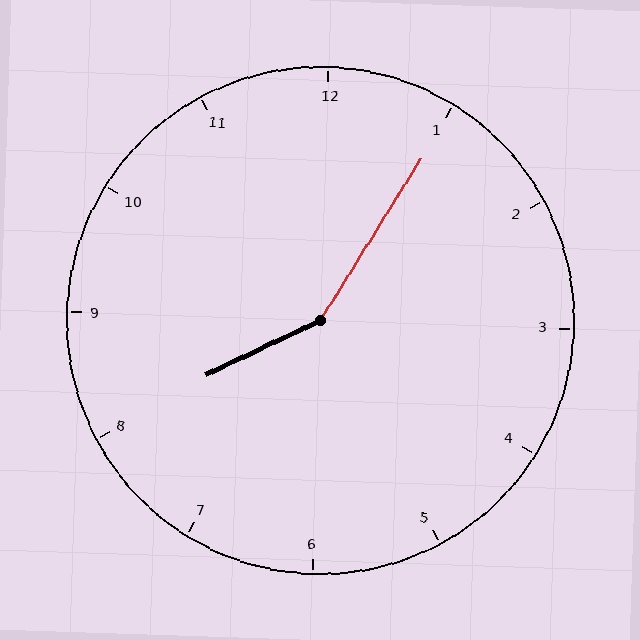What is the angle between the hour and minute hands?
Approximately 148 degrees.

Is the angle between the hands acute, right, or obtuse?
It is obtuse.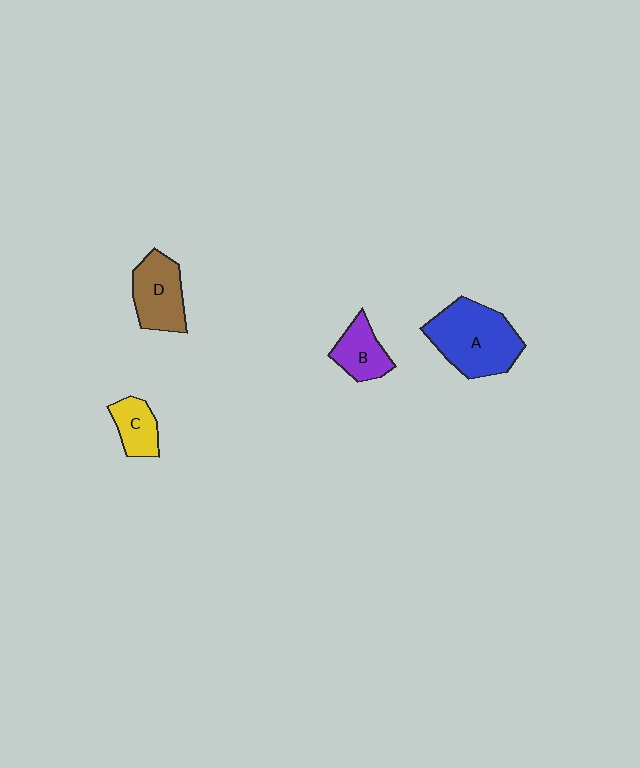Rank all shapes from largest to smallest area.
From largest to smallest: A (blue), D (brown), B (purple), C (yellow).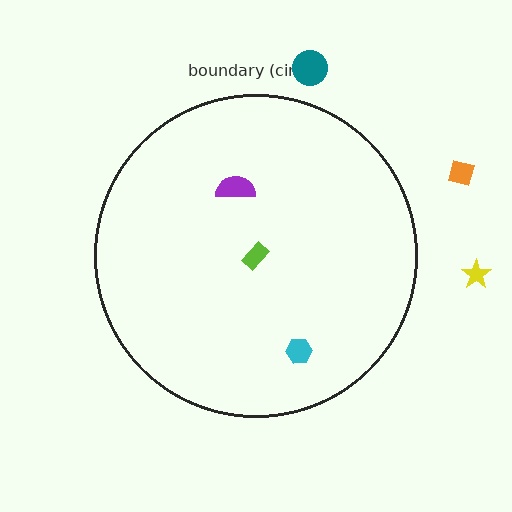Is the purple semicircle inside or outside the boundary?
Inside.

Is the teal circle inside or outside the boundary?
Outside.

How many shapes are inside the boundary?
3 inside, 3 outside.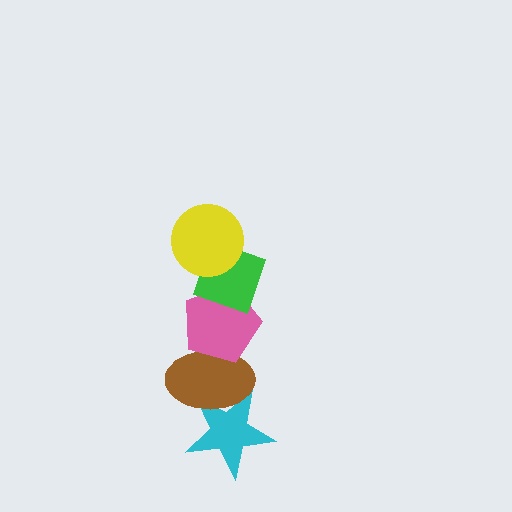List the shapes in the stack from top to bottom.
From top to bottom: the yellow circle, the green diamond, the pink pentagon, the brown ellipse, the cyan star.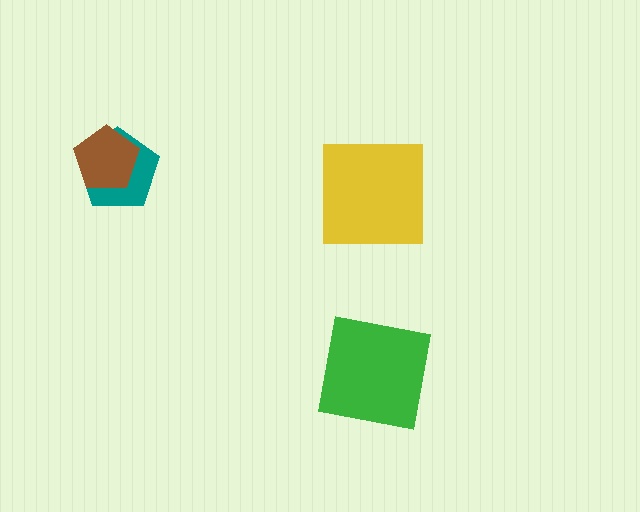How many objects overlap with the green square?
0 objects overlap with the green square.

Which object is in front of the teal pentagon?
The brown pentagon is in front of the teal pentagon.